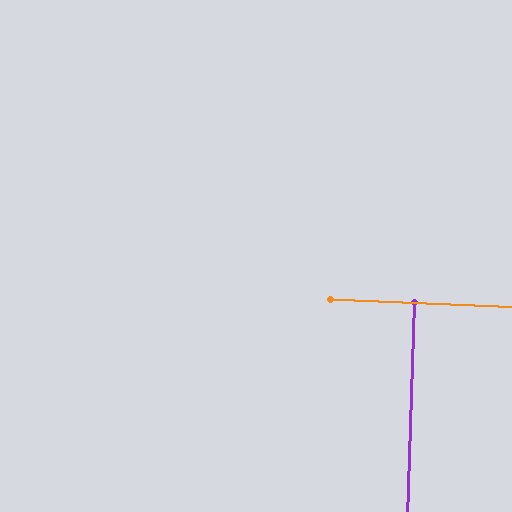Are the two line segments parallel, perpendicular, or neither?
Perpendicular — they meet at approximately 90°.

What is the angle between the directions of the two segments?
Approximately 90 degrees.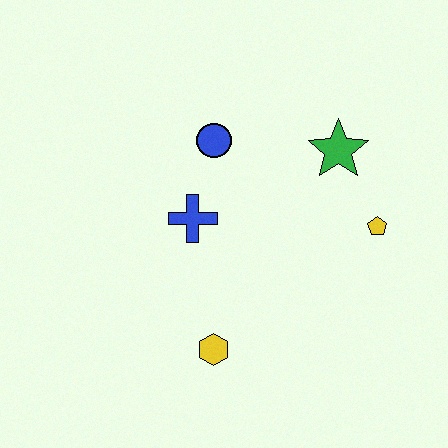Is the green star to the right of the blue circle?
Yes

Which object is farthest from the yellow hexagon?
The green star is farthest from the yellow hexagon.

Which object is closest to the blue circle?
The blue cross is closest to the blue circle.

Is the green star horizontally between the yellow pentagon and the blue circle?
Yes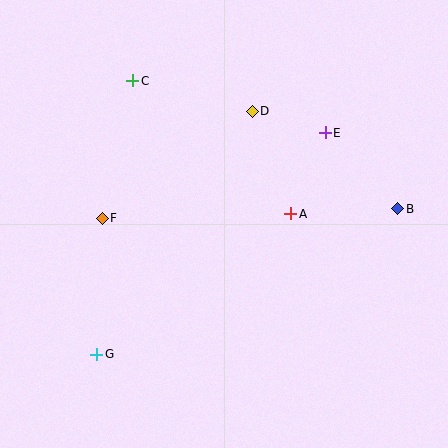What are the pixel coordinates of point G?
Point G is at (97, 354).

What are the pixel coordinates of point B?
Point B is at (398, 209).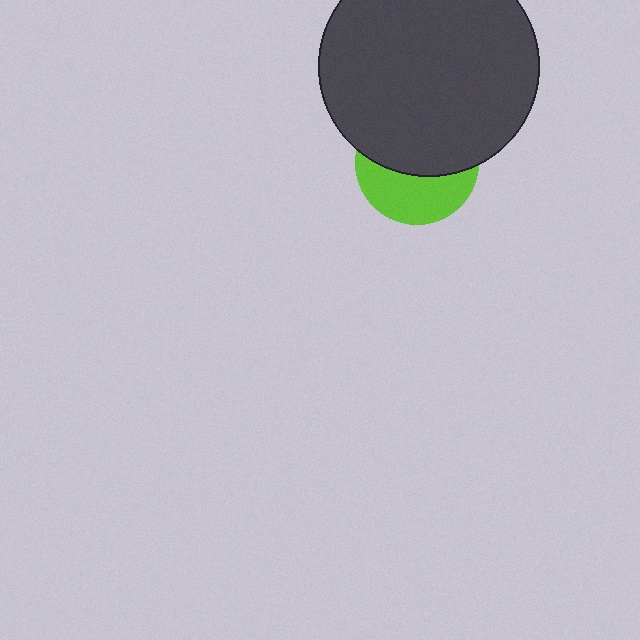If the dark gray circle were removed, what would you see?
You would see the complete lime circle.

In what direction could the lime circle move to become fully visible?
The lime circle could move down. That would shift it out from behind the dark gray circle entirely.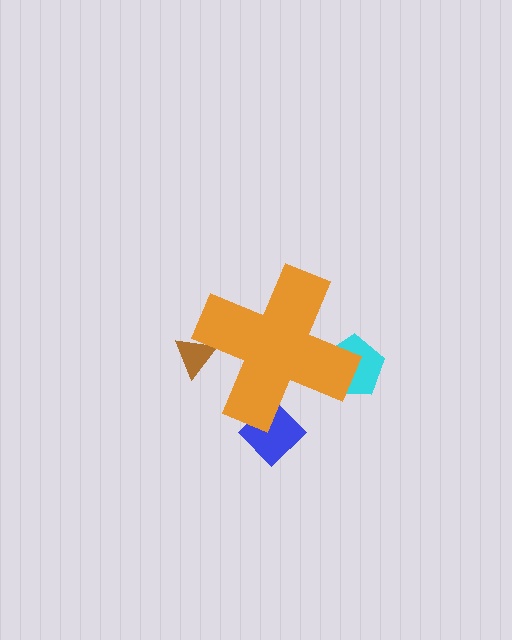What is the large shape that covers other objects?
An orange cross.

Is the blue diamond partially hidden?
Yes, the blue diamond is partially hidden behind the orange cross.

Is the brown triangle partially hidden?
Yes, the brown triangle is partially hidden behind the orange cross.